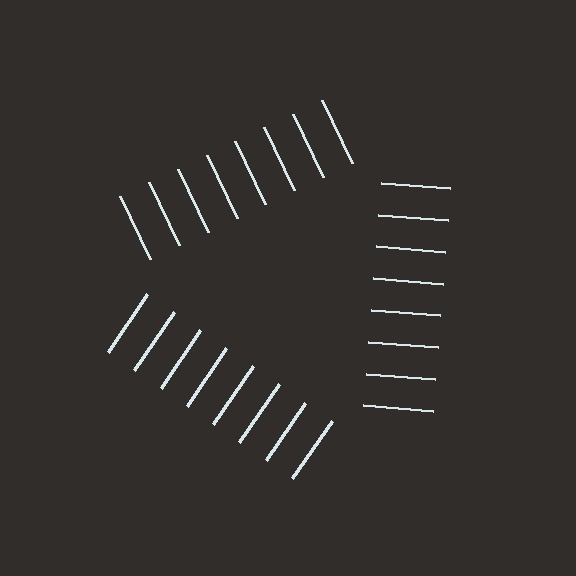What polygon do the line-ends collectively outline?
An illusory triangle — the line segments terminate on its edges but no continuous stroke is drawn.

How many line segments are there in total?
24 — 8 along each of the 3 edges.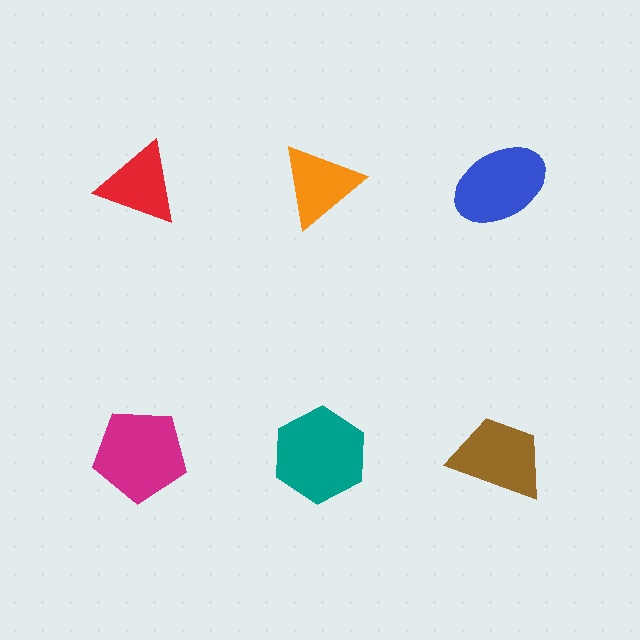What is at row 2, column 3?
A brown trapezoid.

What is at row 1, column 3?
A blue ellipse.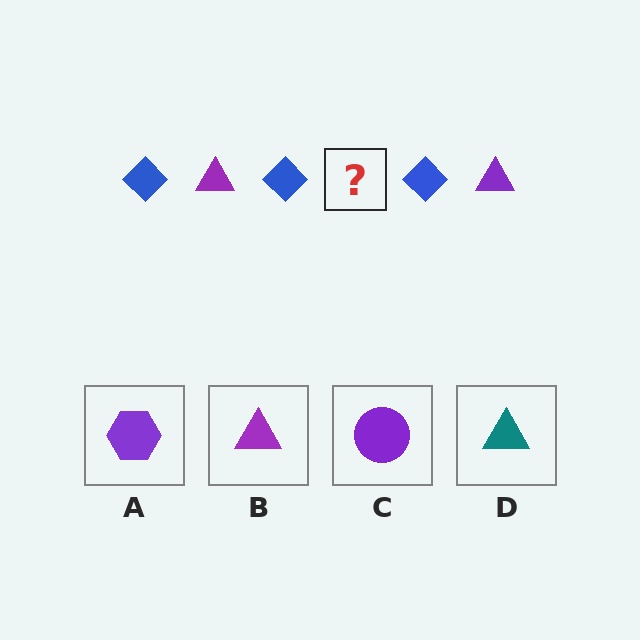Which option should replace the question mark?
Option B.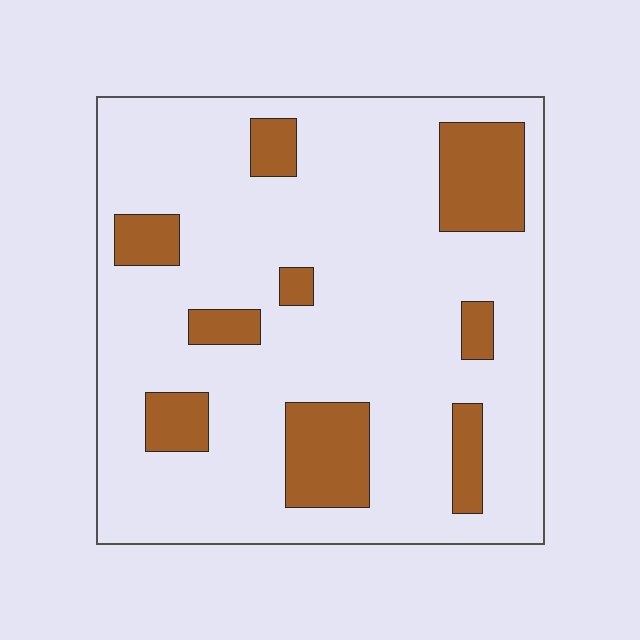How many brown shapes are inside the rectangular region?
9.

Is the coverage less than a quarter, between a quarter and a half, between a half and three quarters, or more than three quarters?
Less than a quarter.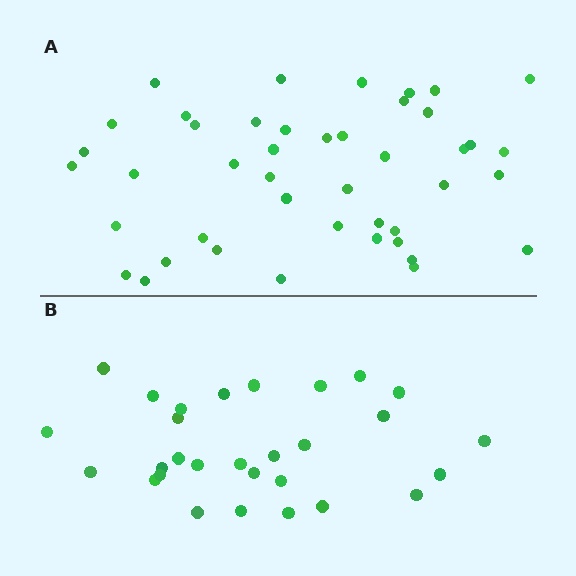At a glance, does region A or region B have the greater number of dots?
Region A (the top region) has more dots.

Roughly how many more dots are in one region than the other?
Region A has approximately 15 more dots than region B.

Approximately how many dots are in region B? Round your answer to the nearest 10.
About 30 dots. (The exact count is 29, which rounds to 30.)